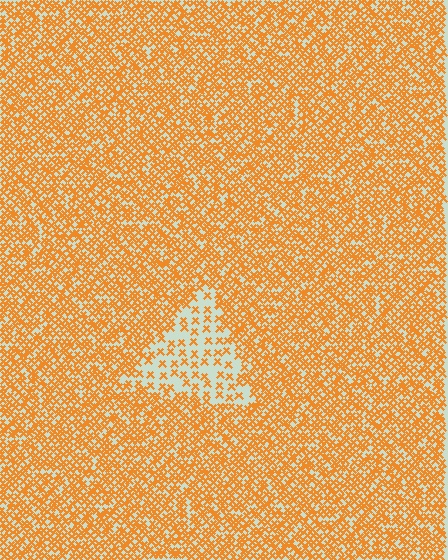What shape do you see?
I see a triangle.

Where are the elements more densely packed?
The elements are more densely packed outside the triangle boundary.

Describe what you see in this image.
The image contains small orange elements arranged at two different densities. A triangle-shaped region is visible where the elements are less densely packed than the surrounding area.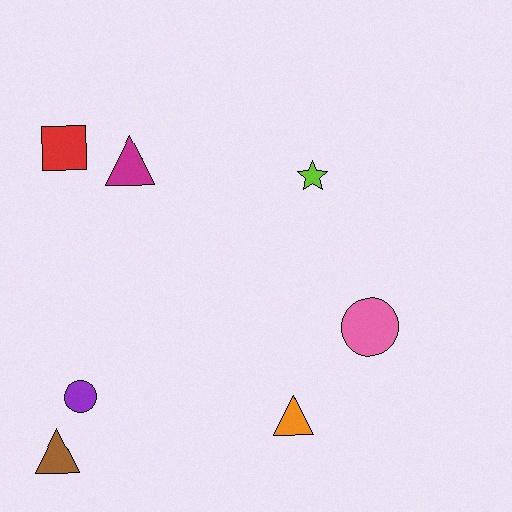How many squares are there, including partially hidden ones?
There is 1 square.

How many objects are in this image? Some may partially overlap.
There are 7 objects.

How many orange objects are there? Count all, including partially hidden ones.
There is 1 orange object.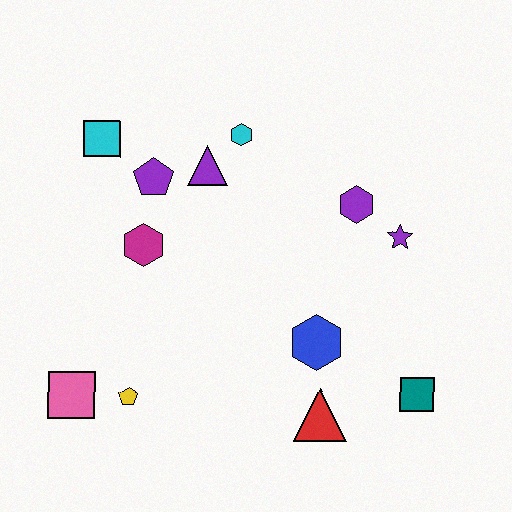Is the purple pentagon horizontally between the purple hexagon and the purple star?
No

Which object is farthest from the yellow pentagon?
The purple star is farthest from the yellow pentagon.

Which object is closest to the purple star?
The purple hexagon is closest to the purple star.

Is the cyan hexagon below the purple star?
No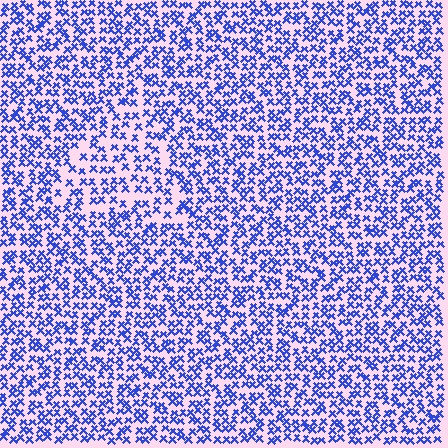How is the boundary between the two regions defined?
The boundary is defined by a change in element density (approximately 1.5x ratio). All elements are the same color, size, and shape.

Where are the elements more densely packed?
The elements are more densely packed outside the triangle boundary.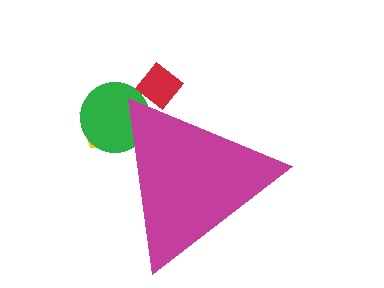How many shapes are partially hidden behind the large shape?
3 shapes are partially hidden.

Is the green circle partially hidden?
Yes, the green circle is partially hidden behind the magenta triangle.